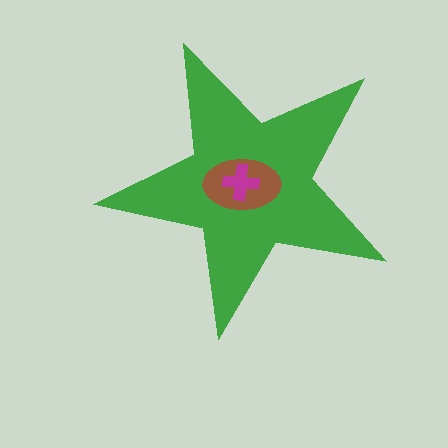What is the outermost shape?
The green star.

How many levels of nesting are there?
3.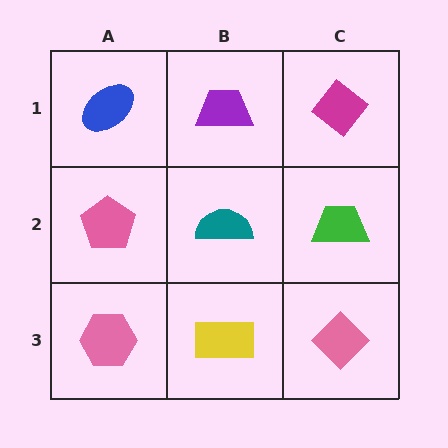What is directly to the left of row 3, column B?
A pink hexagon.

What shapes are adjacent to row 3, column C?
A green trapezoid (row 2, column C), a yellow rectangle (row 3, column B).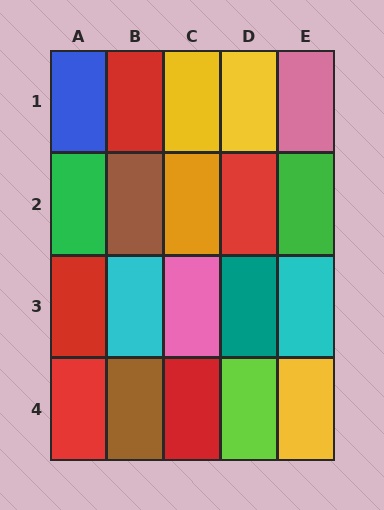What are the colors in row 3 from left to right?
Red, cyan, pink, teal, cyan.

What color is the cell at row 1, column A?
Blue.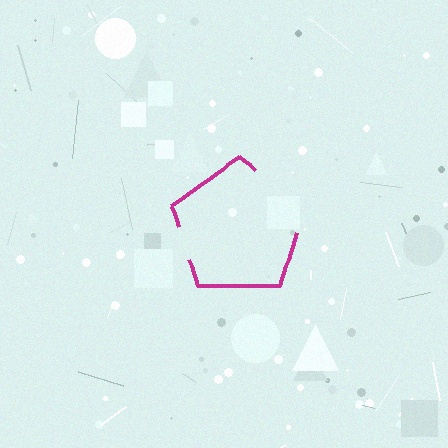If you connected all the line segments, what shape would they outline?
They would outline a pentagon.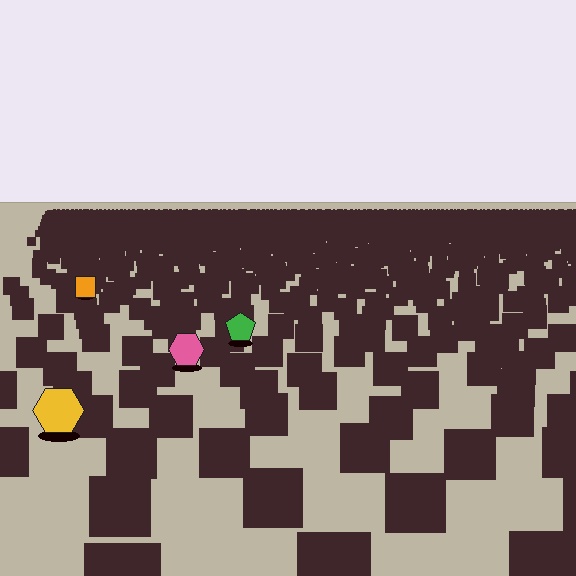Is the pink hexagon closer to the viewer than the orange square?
Yes. The pink hexagon is closer — you can tell from the texture gradient: the ground texture is coarser near it.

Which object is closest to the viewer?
The yellow hexagon is closest. The texture marks near it are larger and more spread out.